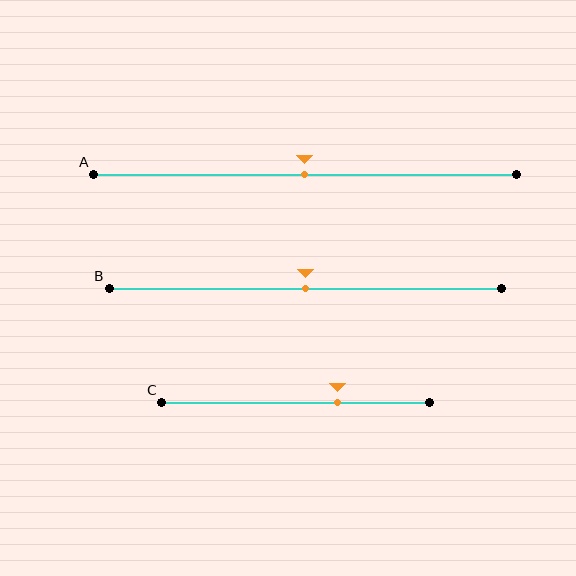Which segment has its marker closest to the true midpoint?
Segment A has its marker closest to the true midpoint.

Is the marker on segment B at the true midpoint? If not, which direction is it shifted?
Yes, the marker on segment B is at the true midpoint.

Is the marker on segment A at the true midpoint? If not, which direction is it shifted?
Yes, the marker on segment A is at the true midpoint.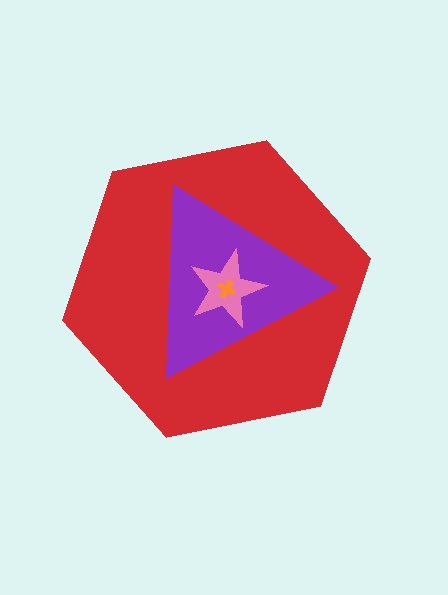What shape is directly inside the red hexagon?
The purple triangle.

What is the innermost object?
The orange cross.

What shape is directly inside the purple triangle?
The pink star.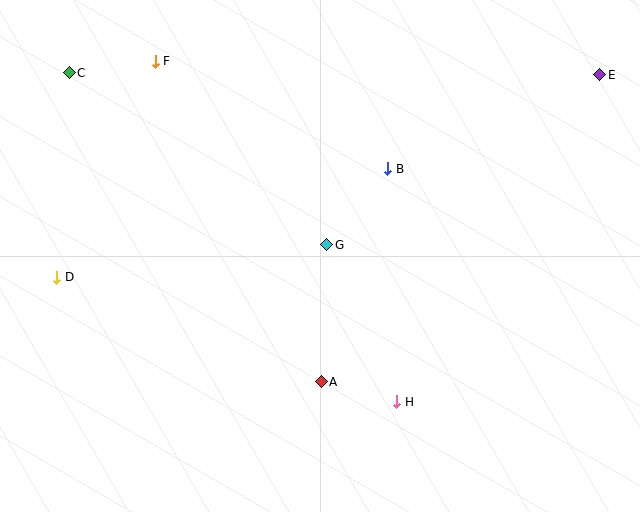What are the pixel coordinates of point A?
Point A is at (321, 382).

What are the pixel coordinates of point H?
Point H is at (397, 402).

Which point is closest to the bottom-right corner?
Point H is closest to the bottom-right corner.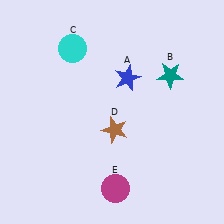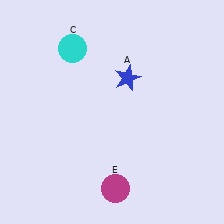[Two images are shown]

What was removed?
The teal star (B), the brown star (D) were removed in Image 2.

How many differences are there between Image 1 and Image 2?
There are 2 differences between the two images.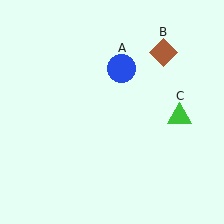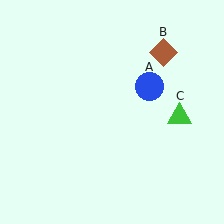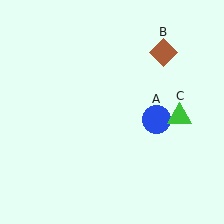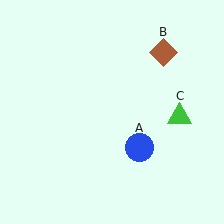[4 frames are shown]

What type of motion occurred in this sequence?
The blue circle (object A) rotated clockwise around the center of the scene.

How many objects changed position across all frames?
1 object changed position: blue circle (object A).